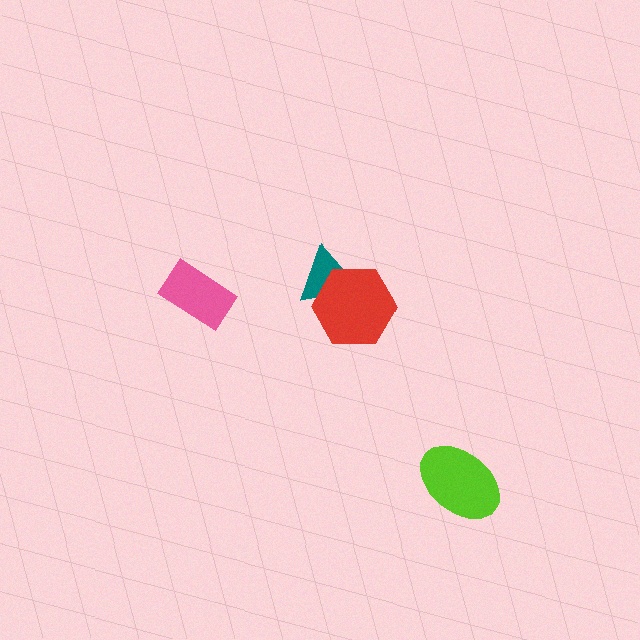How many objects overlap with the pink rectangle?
0 objects overlap with the pink rectangle.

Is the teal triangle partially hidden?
Yes, it is partially covered by another shape.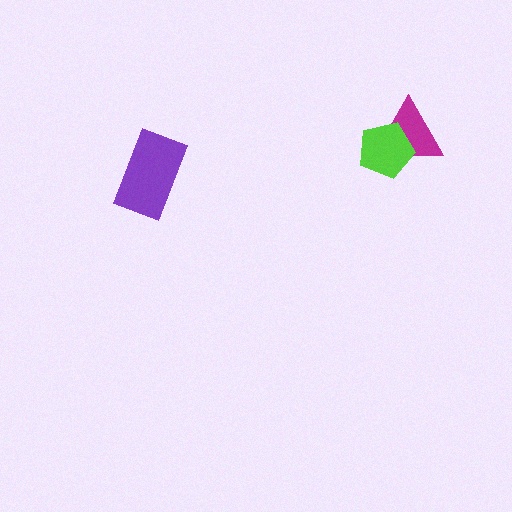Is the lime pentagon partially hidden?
No, no other shape covers it.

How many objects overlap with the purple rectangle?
0 objects overlap with the purple rectangle.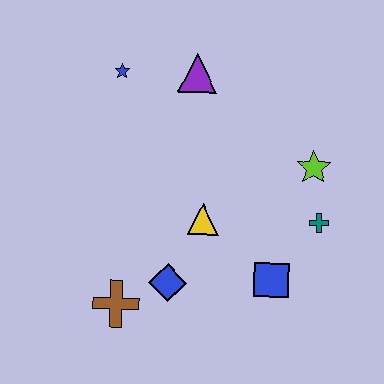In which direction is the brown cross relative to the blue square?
The brown cross is to the left of the blue square.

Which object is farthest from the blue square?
The blue star is farthest from the blue square.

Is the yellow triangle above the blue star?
No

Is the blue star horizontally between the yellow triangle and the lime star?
No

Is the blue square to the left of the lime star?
Yes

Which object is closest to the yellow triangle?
The blue diamond is closest to the yellow triangle.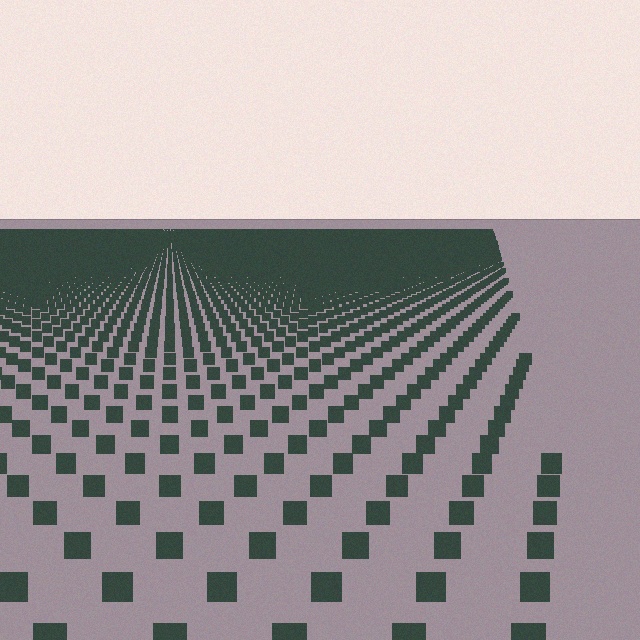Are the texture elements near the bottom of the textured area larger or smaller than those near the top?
Larger. Near the bottom, elements are closer to the viewer and appear at a bigger on-screen size.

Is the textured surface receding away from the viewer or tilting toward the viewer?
The surface is receding away from the viewer. Texture elements get smaller and denser toward the top.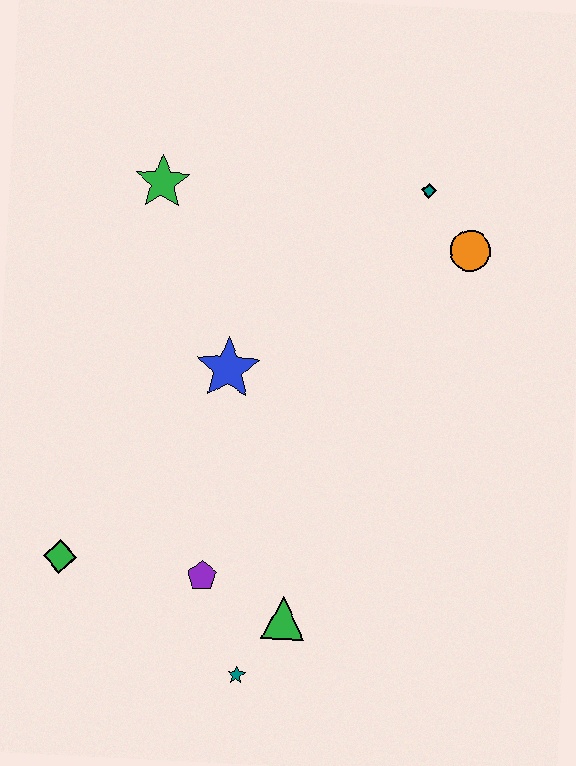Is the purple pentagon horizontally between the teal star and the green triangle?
No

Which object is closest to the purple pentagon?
The green triangle is closest to the purple pentagon.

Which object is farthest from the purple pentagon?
The teal diamond is farthest from the purple pentagon.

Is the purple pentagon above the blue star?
No